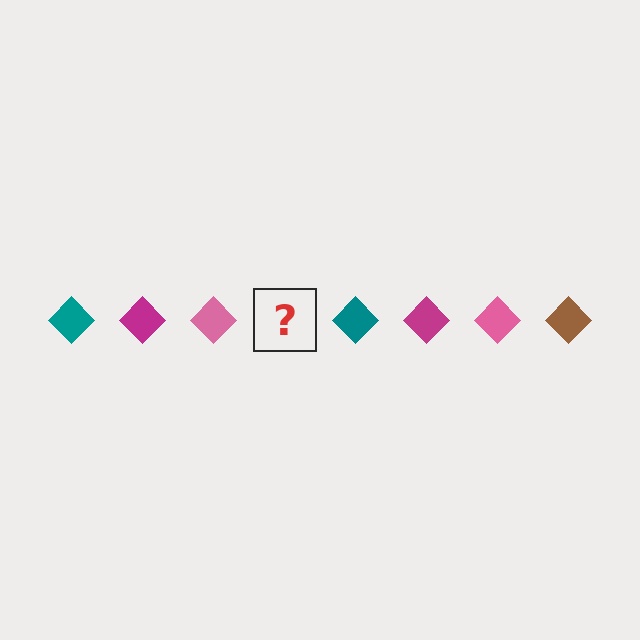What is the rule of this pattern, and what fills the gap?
The rule is that the pattern cycles through teal, magenta, pink, brown diamonds. The gap should be filled with a brown diamond.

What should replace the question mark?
The question mark should be replaced with a brown diamond.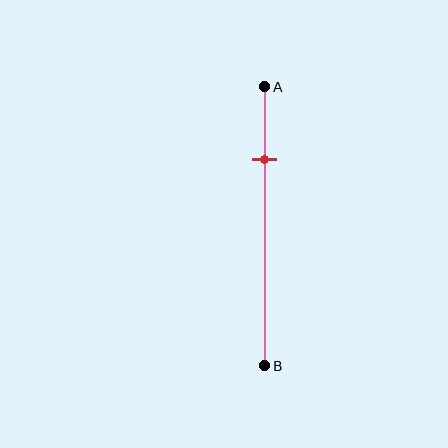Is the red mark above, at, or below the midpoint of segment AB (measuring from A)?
The red mark is above the midpoint of segment AB.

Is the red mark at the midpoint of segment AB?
No, the mark is at about 25% from A, not at the 50% midpoint.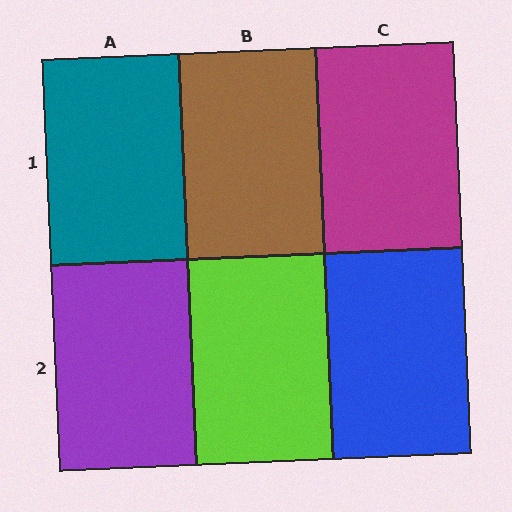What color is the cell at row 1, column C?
Magenta.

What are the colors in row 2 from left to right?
Purple, lime, blue.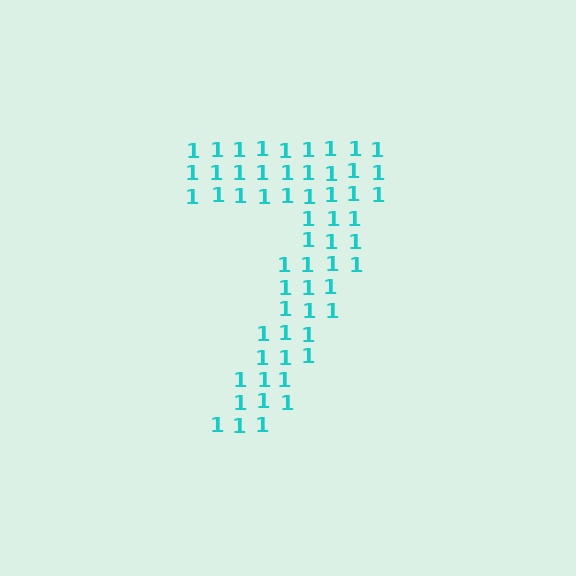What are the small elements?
The small elements are digit 1's.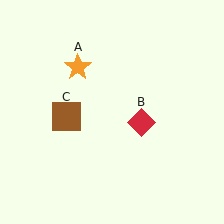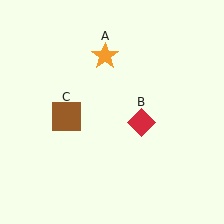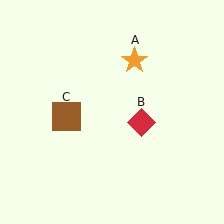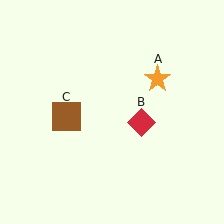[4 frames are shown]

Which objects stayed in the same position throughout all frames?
Red diamond (object B) and brown square (object C) remained stationary.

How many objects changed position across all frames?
1 object changed position: orange star (object A).